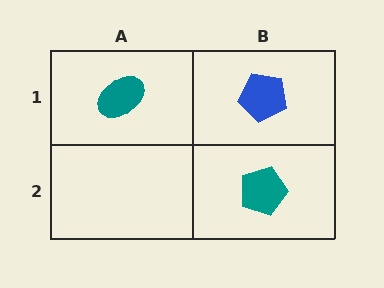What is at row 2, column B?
A teal pentagon.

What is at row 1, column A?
A teal ellipse.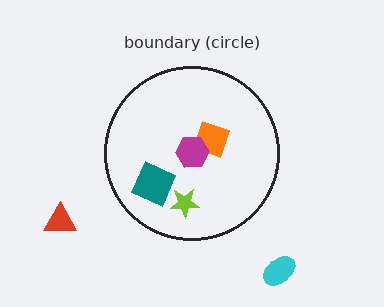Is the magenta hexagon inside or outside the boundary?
Inside.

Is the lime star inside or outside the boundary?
Inside.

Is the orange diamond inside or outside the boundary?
Inside.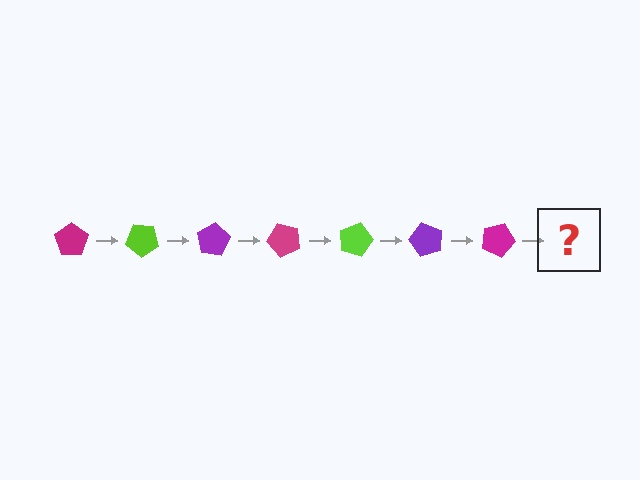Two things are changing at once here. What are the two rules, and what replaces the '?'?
The two rules are that it rotates 40 degrees each step and the color cycles through magenta, lime, and purple. The '?' should be a lime pentagon, rotated 280 degrees from the start.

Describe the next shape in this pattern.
It should be a lime pentagon, rotated 280 degrees from the start.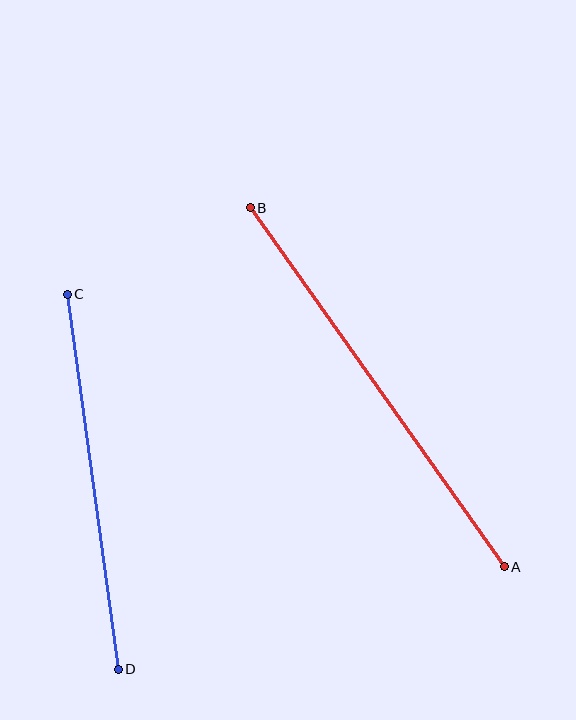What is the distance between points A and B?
The distance is approximately 440 pixels.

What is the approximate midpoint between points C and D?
The midpoint is at approximately (93, 482) pixels.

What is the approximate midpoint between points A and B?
The midpoint is at approximately (377, 387) pixels.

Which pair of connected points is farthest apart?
Points A and B are farthest apart.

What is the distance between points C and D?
The distance is approximately 378 pixels.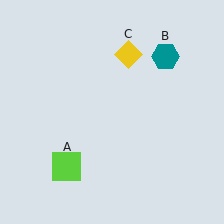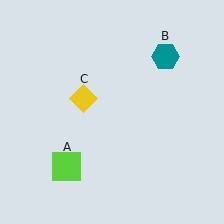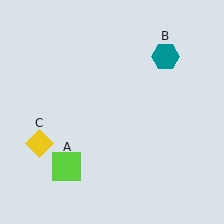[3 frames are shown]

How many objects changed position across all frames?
1 object changed position: yellow diamond (object C).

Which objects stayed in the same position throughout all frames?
Lime square (object A) and teal hexagon (object B) remained stationary.